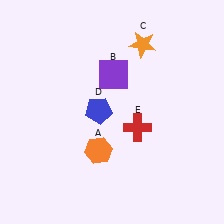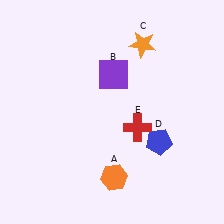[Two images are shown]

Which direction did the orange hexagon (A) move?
The orange hexagon (A) moved down.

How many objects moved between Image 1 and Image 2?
2 objects moved between the two images.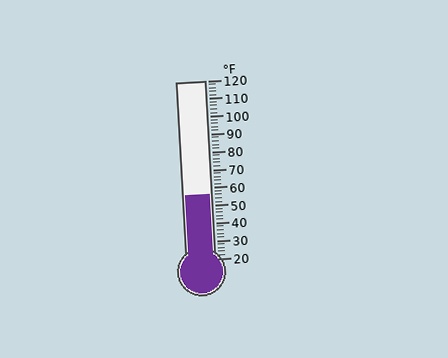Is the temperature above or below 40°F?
The temperature is above 40°F.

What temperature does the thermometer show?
The thermometer shows approximately 56°F.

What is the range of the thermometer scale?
The thermometer scale ranges from 20°F to 120°F.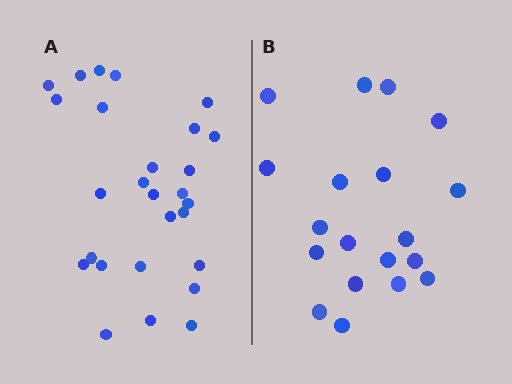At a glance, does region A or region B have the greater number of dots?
Region A (the left region) has more dots.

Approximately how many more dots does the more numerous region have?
Region A has roughly 8 or so more dots than region B.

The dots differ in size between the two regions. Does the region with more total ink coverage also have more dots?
No. Region B has more total ink coverage because its dots are larger, but region A actually contains more individual dots. Total area can be misleading — the number of items is what matters here.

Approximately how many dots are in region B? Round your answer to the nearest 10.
About 20 dots. (The exact count is 19, which rounds to 20.)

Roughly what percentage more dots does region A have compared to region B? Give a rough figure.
About 40% more.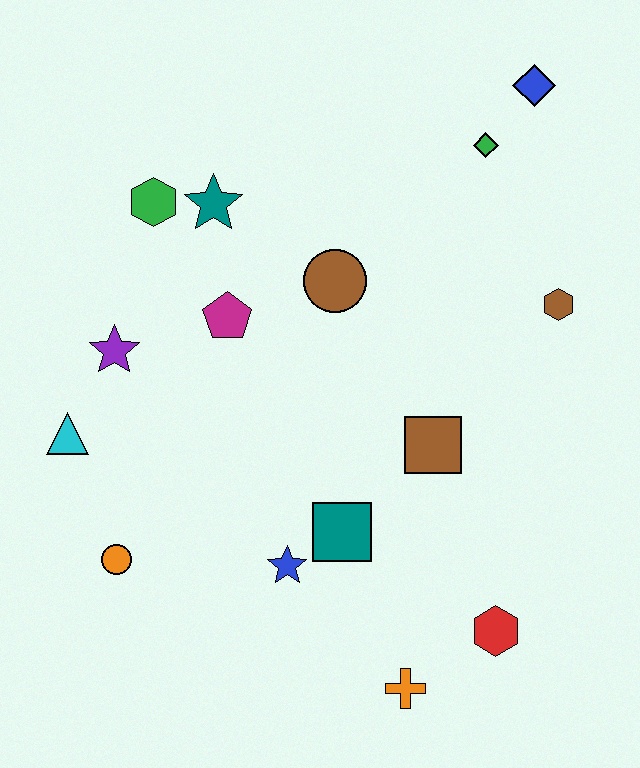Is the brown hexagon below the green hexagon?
Yes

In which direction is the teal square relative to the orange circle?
The teal square is to the right of the orange circle.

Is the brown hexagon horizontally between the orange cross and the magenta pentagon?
No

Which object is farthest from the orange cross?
The blue diamond is farthest from the orange cross.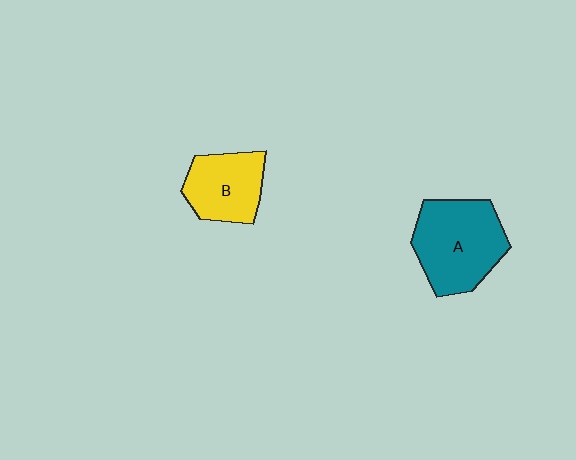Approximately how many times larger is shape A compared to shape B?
Approximately 1.5 times.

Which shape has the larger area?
Shape A (teal).